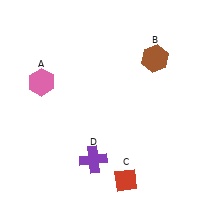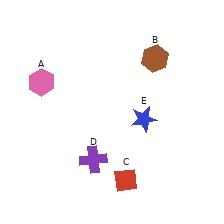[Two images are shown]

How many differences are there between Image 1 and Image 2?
There is 1 difference between the two images.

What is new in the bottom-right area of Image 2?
A blue star (E) was added in the bottom-right area of Image 2.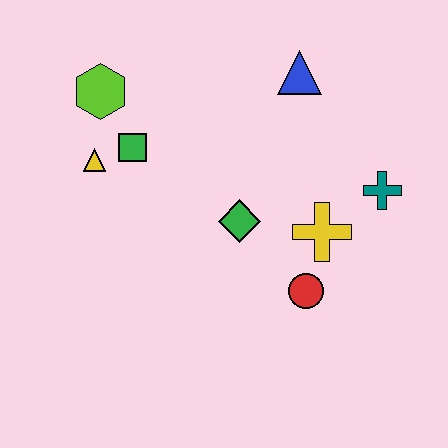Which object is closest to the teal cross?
The yellow cross is closest to the teal cross.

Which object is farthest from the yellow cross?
The lime hexagon is farthest from the yellow cross.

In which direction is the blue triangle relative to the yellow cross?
The blue triangle is above the yellow cross.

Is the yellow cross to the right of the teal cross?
No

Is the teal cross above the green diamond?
Yes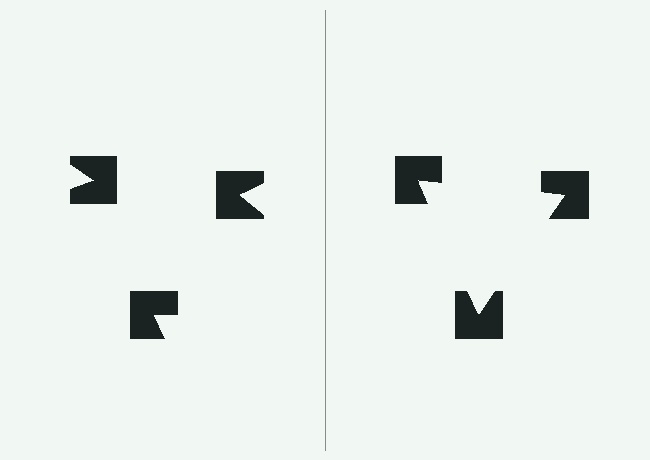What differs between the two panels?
The notched squares are positioned identically on both sides; only the wedge orientations differ. On the right they align to a triangle; on the left they are misaligned.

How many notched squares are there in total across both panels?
6 — 3 on each side.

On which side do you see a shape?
An illusory triangle appears on the right side. On the left side the wedge cuts are rotated, so no coherent shape forms.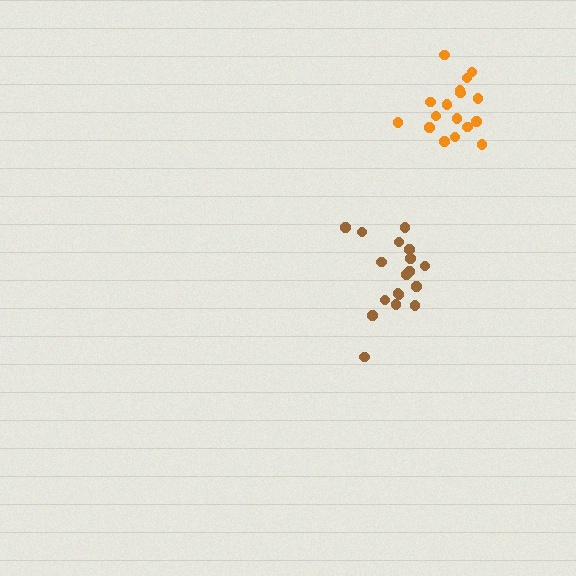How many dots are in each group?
Group 1: 18 dots, Group 2: 17 dots (35 total).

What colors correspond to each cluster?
The clusters are colored: brown, orange.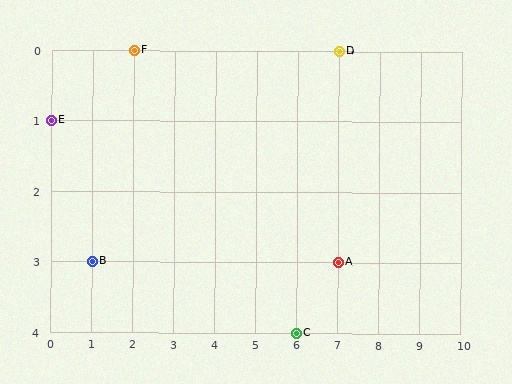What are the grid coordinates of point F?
Point F is at grid coordinates (2, 0).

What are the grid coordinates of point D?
Point D is at grid coordinates (7, 0).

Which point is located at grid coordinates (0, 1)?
Point E is at (0, 1).